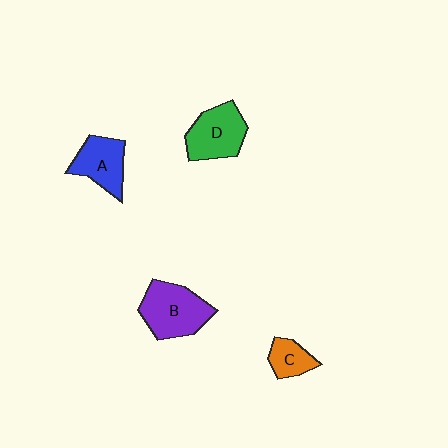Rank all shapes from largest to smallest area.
From largest to smallest: B (purple), D (green), A (blue), C (orange).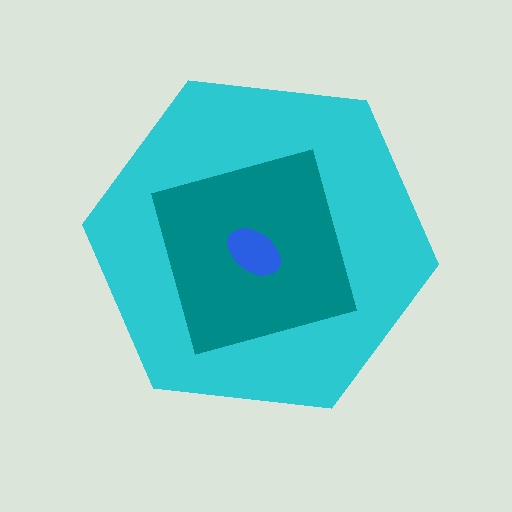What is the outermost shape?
The cyan hexagon.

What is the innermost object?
The blue ellipse.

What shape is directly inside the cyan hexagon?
The teal diamond.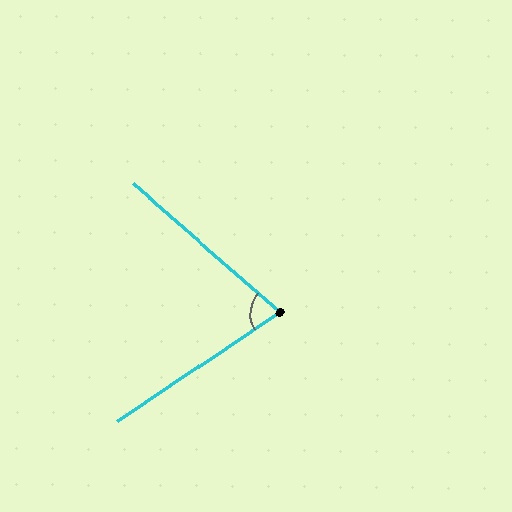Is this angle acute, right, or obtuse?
It is acute.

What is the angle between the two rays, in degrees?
Approximately 75 degrees.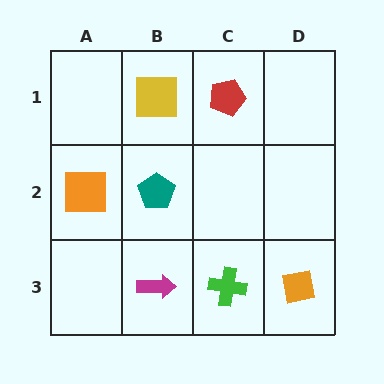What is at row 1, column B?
A yellow square.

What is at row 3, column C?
A green cross.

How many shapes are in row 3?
3 shapes.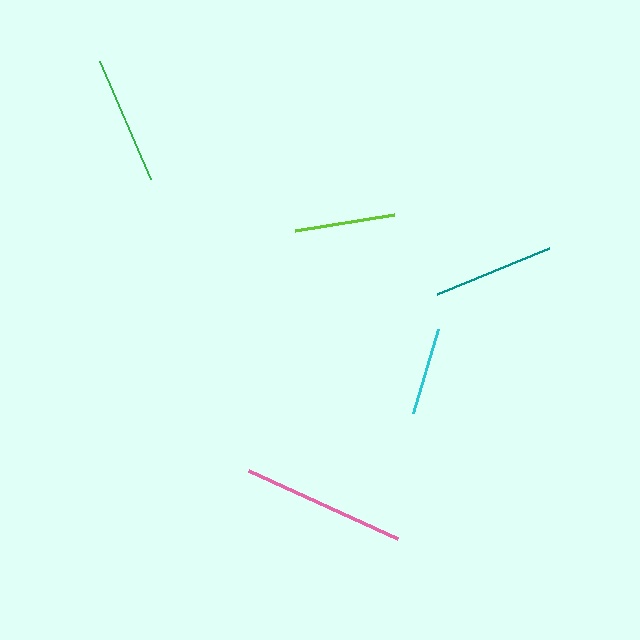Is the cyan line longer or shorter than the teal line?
The teal line is longer than the cyan line.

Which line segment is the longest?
The pink line is the longest at approximately 164 pixels.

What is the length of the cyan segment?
The cyan segment is approximately 87 pixels long.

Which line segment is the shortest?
The cyan line is the shortest at approximately 87 pixels.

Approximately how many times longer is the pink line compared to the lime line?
The pink line is approximately 1.6 times the length of the lime line.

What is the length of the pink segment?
The pink segment is approximately 164 pixels long.